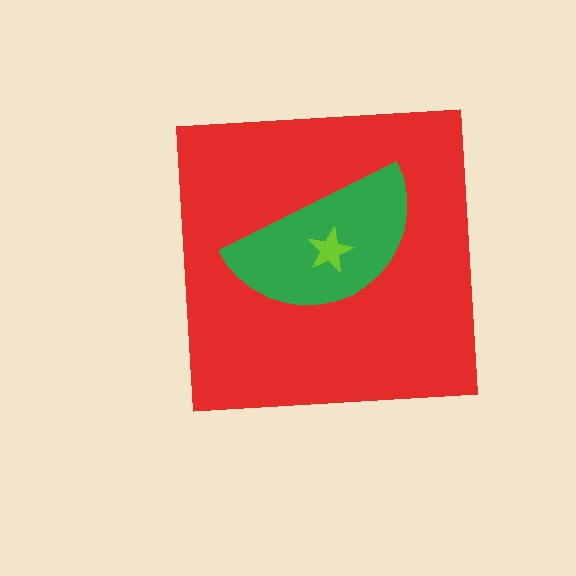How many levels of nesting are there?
3.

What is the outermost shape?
The red square.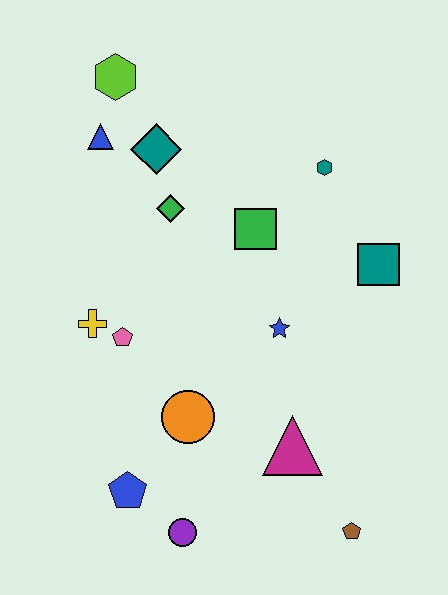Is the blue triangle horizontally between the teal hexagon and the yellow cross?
Yes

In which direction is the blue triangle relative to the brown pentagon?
The blue triangle is above the brown pentagon.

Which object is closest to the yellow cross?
The pink pentagon is closest to the yellow cross.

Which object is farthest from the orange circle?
The lime hexagon is farthest from the orange circle.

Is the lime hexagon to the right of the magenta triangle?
No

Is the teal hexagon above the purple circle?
Yes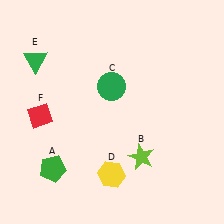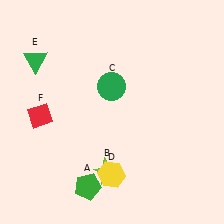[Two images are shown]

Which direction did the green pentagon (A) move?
The green pentagon (A) moved right.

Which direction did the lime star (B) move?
The lime star (B) moved left.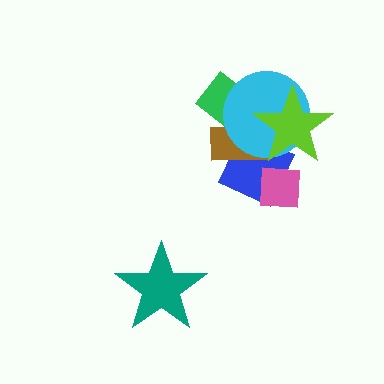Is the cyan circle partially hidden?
Yes, it is partially covered by another shape.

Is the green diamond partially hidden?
Yes, it is partially covered by another shape.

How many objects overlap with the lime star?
3 objects overlap with the lime star.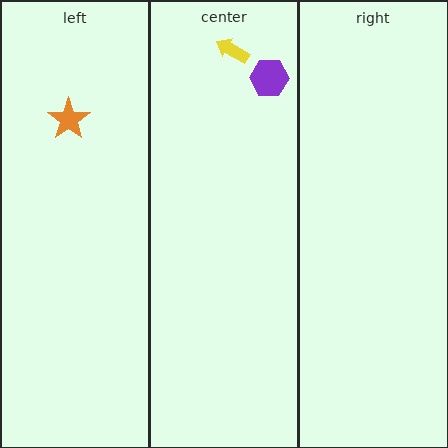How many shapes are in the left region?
1.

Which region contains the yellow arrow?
The center region.